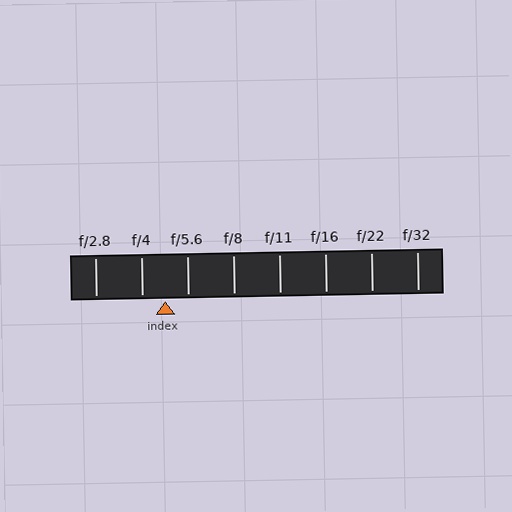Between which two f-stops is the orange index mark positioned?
The index mark is between f/4 and f/5.6.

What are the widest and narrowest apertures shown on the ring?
The widest aperture shown is f/2.8 and the narrowest is f/32.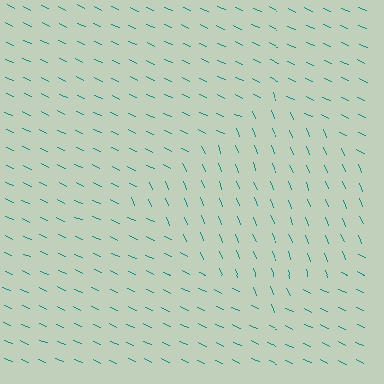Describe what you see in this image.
The image is filled with small teal line segments. A diamond region in the image has lines oriented differently from the surrounding lines, creating a visible texture boundary.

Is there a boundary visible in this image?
Yes, there is a texture boundary formed by a change in line orientation.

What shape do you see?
I see a diamond.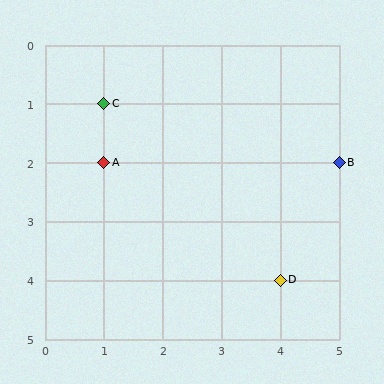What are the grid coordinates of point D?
Point D is at grid coordinates (4, 4).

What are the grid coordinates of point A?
Point A is at grid coordinates (1, 2).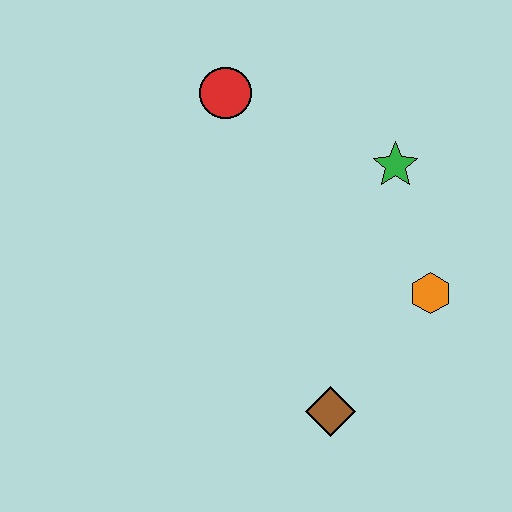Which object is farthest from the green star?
The brown diamond is farthest from the green star.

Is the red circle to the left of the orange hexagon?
Yes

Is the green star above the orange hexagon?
Yes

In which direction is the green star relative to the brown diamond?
The green star is above the brown diamond.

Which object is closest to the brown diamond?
The orange hexagon is closest to the brown diamond.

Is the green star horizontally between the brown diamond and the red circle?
No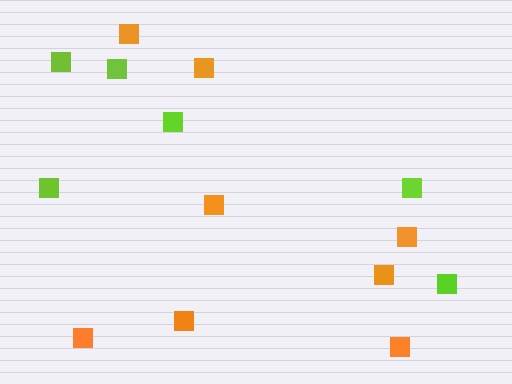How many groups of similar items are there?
There are 2 groups: one group of orange squares (8) and one group of lime squares (6).